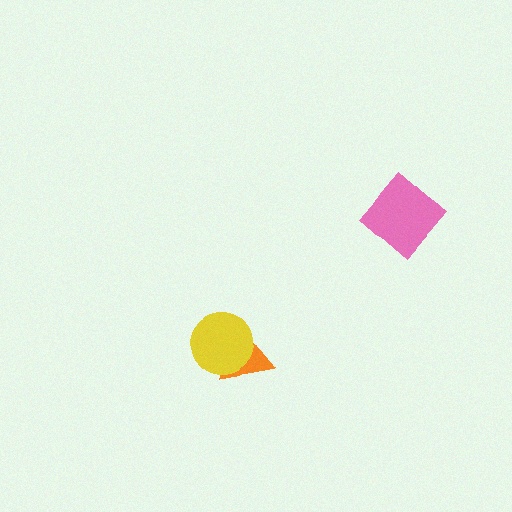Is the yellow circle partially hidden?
No, no other shape covers it.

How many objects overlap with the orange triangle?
1 object overlaps with the orange triangle.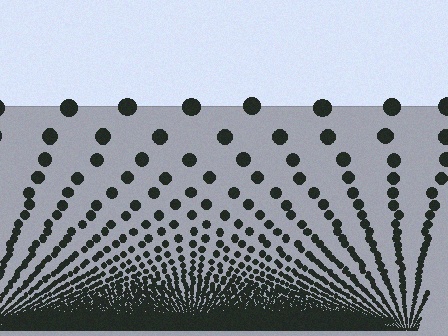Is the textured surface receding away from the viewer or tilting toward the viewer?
The surface appears to tilt toward the viewer. Texture elements get larger and sparser toward the top.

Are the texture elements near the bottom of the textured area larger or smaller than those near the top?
Smaller. The gradient is inverted — elements near the bottom are smaller and denser.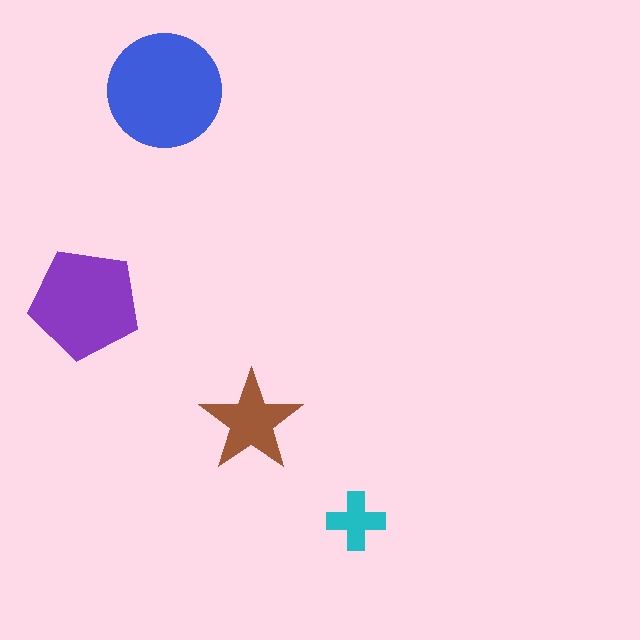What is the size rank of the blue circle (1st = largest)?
1st.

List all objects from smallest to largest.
The cyan cross, the brown star, the purple pentagon, the blue circle.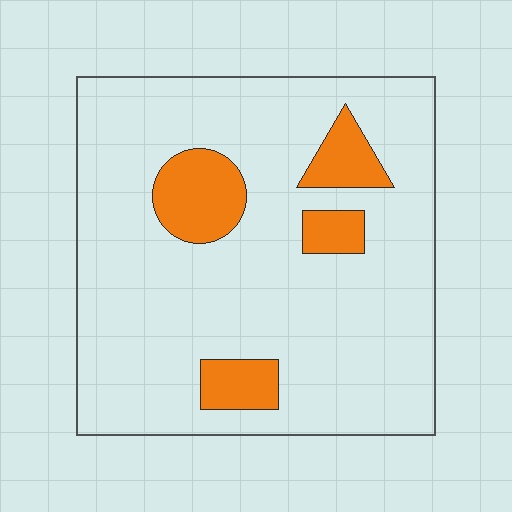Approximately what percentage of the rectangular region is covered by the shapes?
Approximately 15%.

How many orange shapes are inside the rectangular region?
4.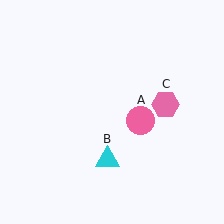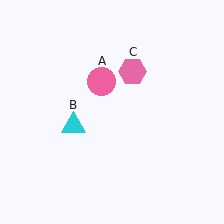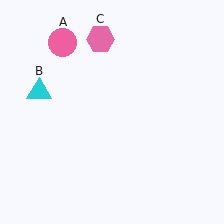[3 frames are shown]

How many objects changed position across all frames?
3 objects changed position: pink circle (object A), cyan triangle (object B), pink hexagon (object C).